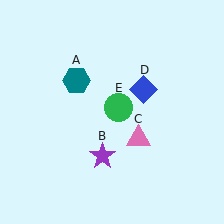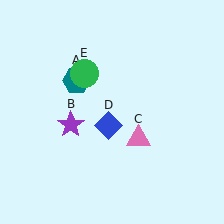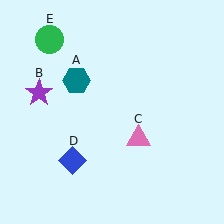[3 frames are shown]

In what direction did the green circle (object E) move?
The green circle (object E) moved up and to the left.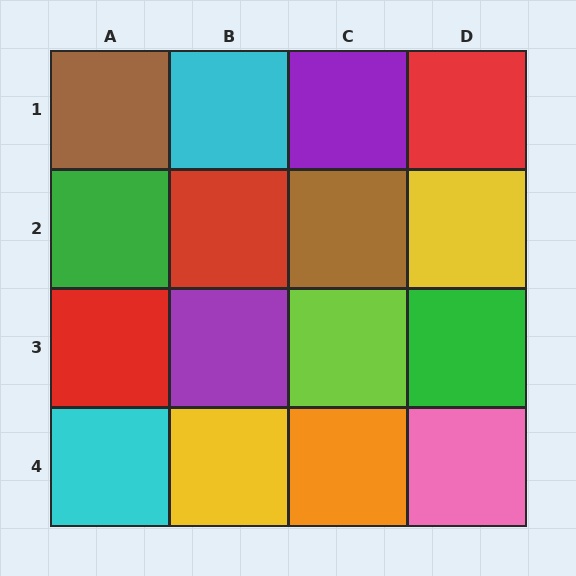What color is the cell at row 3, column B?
Purple.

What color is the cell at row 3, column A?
Red.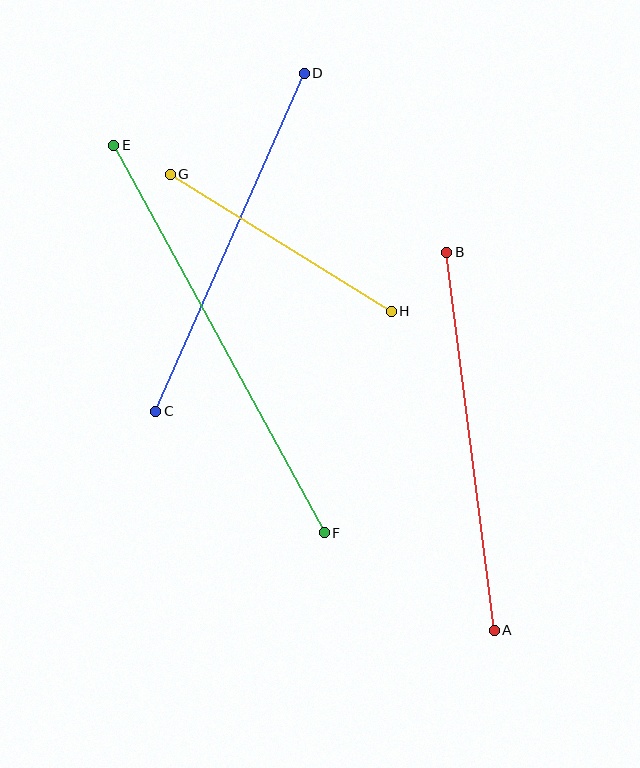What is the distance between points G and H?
The distance is approximately 260 pixels.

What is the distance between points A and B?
The distance is approximately 381 pixels.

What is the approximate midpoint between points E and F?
The midpoint is at approximately (219, 339) pixels.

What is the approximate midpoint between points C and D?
The midpoint is at approximately (230, 242) pixels.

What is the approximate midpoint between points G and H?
The midpoint is at approximately (281, 243) pixels.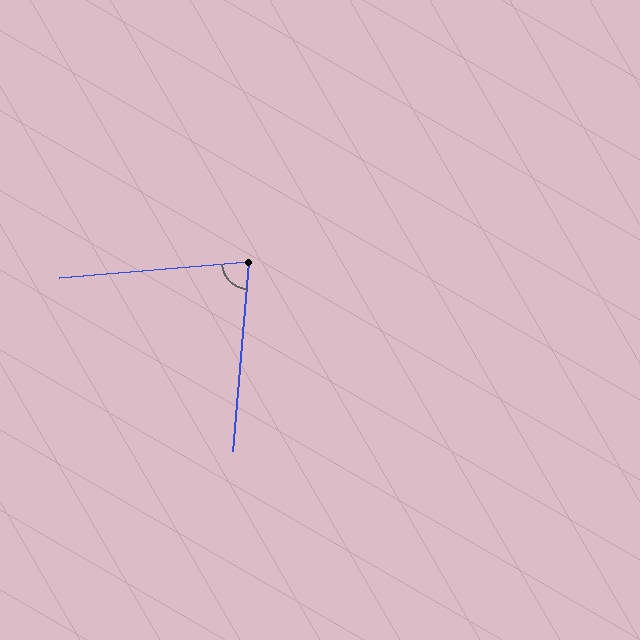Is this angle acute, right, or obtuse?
It is acute.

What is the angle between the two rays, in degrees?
Approximately 80 degrees.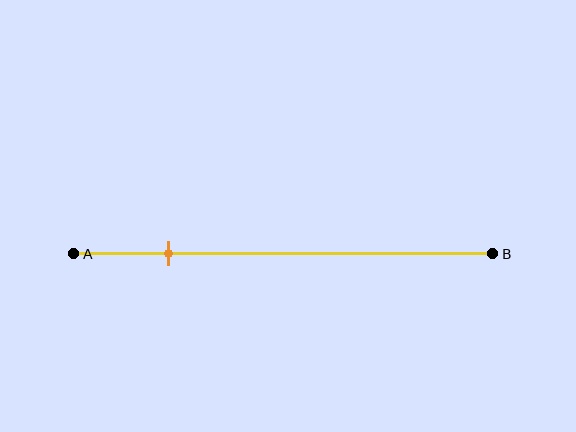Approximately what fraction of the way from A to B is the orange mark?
The orange mark is approximately 25% of the way from A to B.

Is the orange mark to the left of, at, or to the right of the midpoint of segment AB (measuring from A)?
The orange mark is to the left of the midpoint of segment AB.